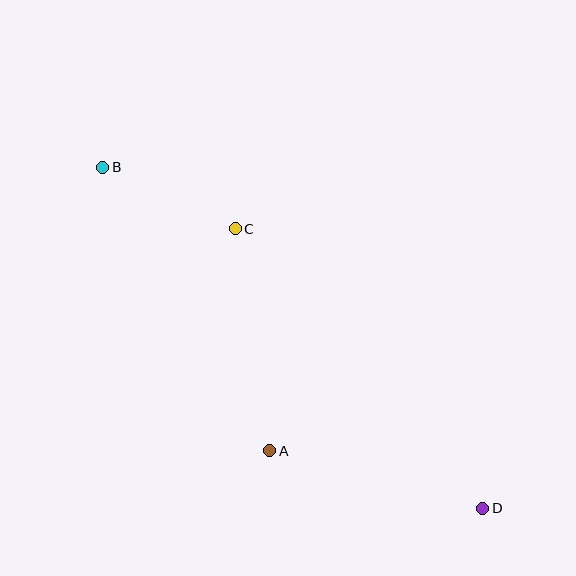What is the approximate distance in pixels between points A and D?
The distance between A and D is approximately 221 pixels.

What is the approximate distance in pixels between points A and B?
The distance between A and B is approximately 329 pixels.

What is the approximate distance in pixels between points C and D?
The distance between C and D is approximately 374 pixels.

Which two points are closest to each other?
Points B and C are closest to each other.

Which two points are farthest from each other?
Points B and D are farthest from each other.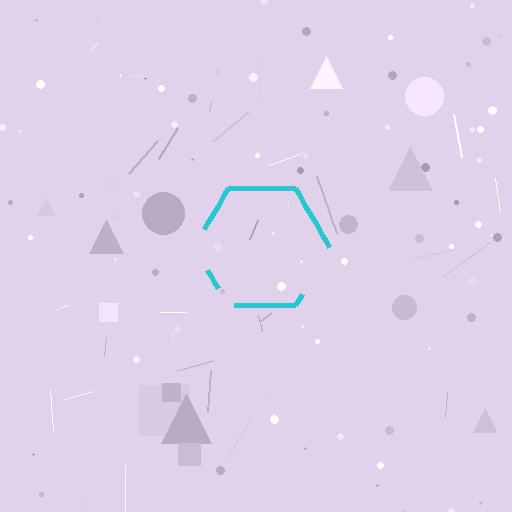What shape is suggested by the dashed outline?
The dashed outline suggests a hexagon.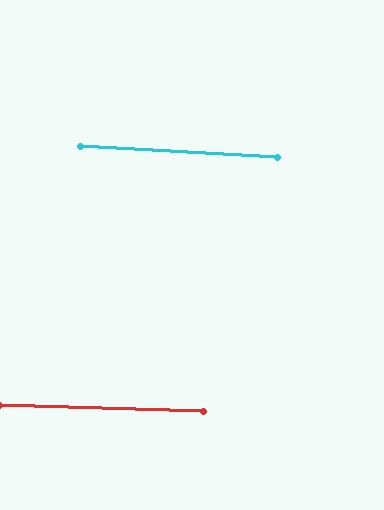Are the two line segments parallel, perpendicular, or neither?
Parallel — their directions differ by only 1.5°.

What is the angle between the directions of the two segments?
Approximately 1 degree.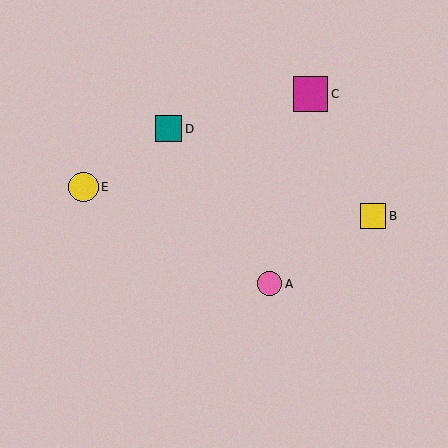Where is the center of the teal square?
The center of the teal square is at (169, 129).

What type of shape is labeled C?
Shape C is a magenta square.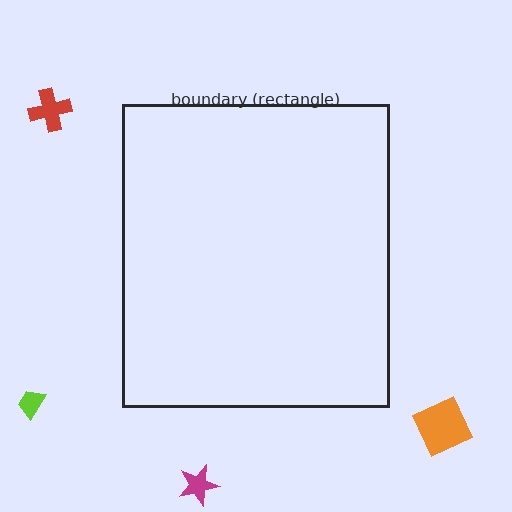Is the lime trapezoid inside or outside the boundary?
Outside.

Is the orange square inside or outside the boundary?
Outside.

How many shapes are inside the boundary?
0 inside, 4 outside.